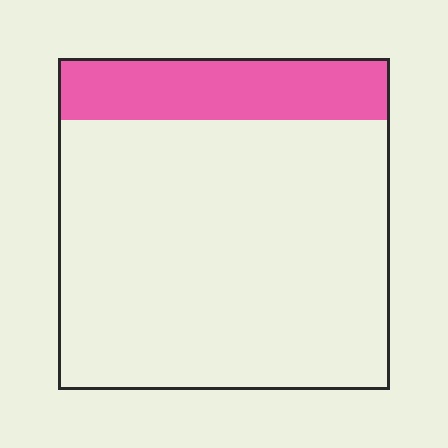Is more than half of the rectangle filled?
No.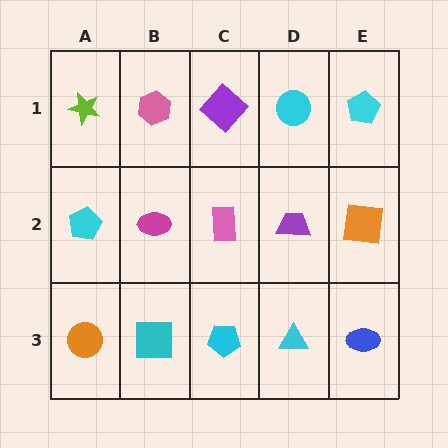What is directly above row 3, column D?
A purple trapezoid.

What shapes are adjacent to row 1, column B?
A magenta ellipse (row 2, column B), a lime star (row 1, column A), a purple diamond (row 1, column C).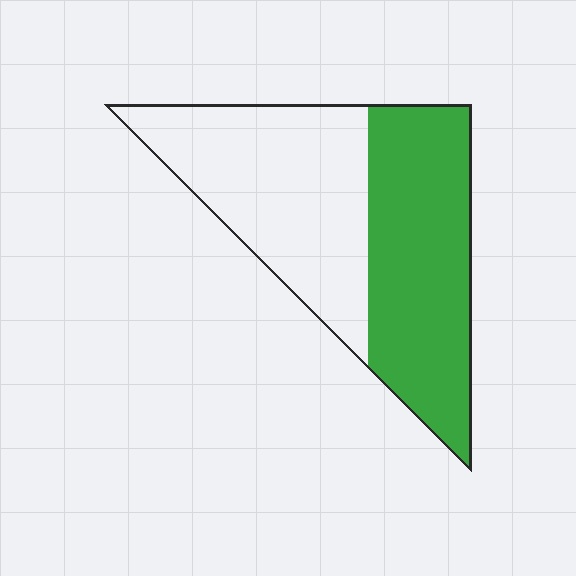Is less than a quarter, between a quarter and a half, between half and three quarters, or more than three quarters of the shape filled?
Between a quarter and a half.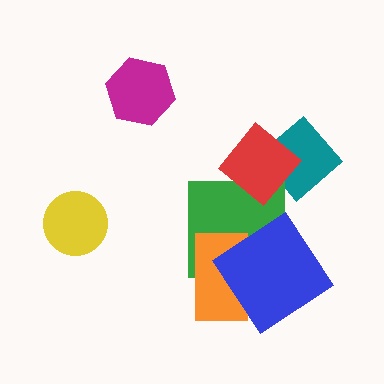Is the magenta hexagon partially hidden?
No, no other shape covers it.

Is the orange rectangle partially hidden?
Yes, it is partially covered by another shape.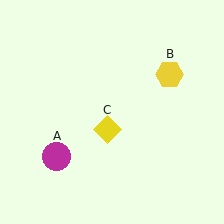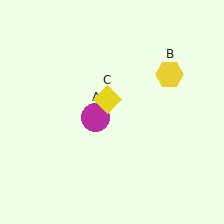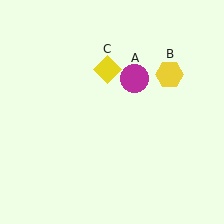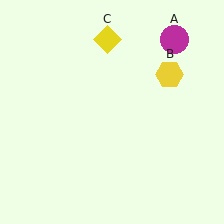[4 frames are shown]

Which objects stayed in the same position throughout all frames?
Yellow hexagon (object B) remained stationary.